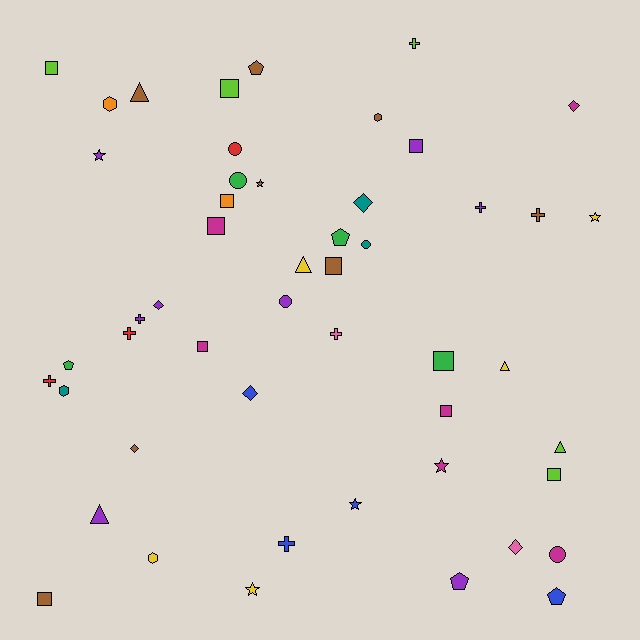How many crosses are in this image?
There are 8 crosses.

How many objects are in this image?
There are 50 objects.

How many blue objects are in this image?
There are 4 blue objects.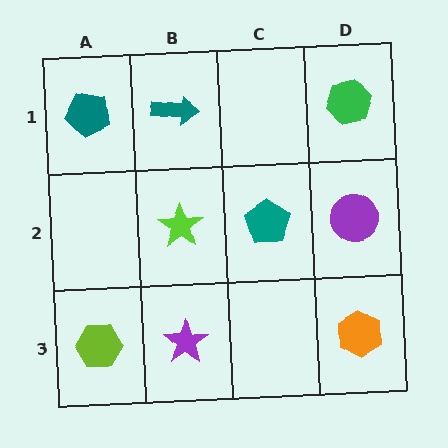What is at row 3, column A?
A lime hexagon.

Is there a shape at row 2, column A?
No, that cell is empty.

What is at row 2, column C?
A teal pentagon.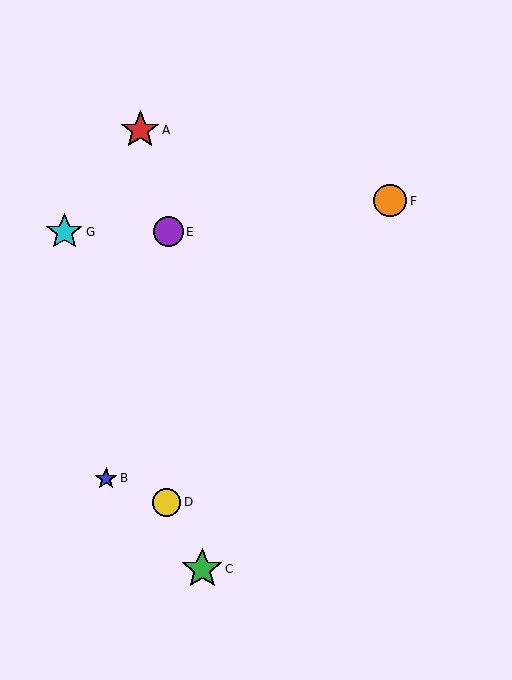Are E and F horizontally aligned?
No, E is at y≈232 and F is at y≈201.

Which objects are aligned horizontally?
Objects E, G are aligned horizontally.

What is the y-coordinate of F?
Object F is at y≈201.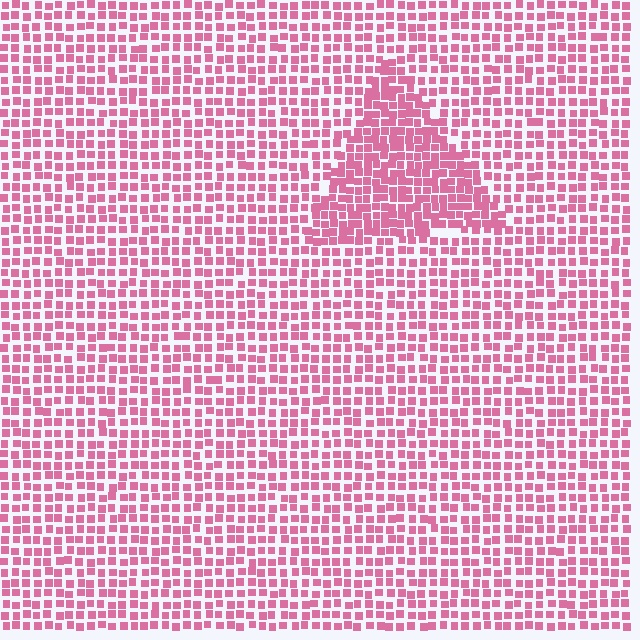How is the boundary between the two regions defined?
The boundary is defined by a change in element density (approximately 1.6x ratio). All elements are the same color, size, and shape.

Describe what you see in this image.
The image contains small pink elements arranged at two different densities. A triangle-shaped region is visible where the elements are more densely packed than the surrounding area.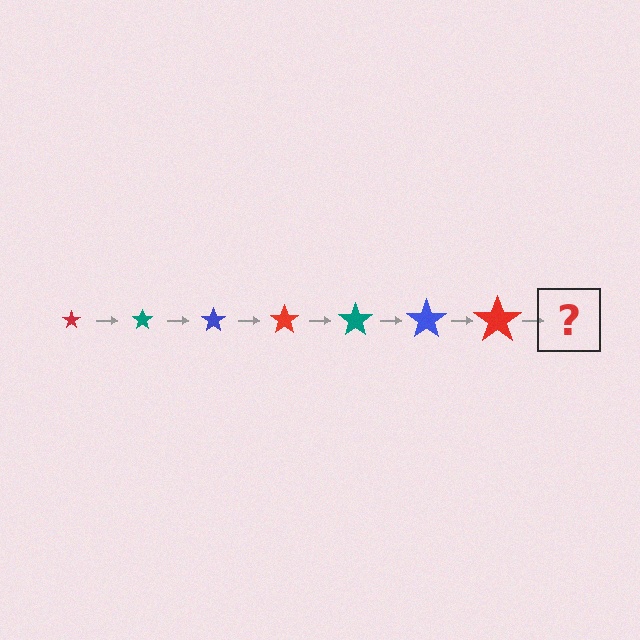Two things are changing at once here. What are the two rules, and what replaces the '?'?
The two rules are that the star grows larger each step and the color cycles through red, teal, and blue. The '?' should be a teal star, larger than the previous one.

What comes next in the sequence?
The next element should be a teal star, larger than the previous one.